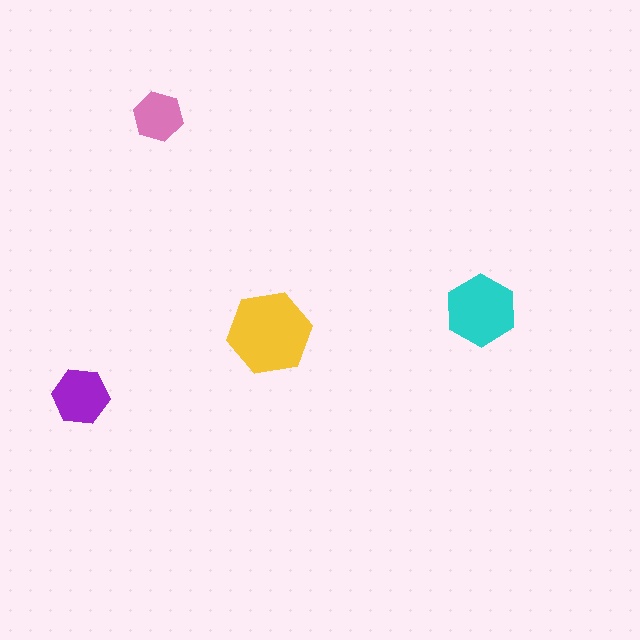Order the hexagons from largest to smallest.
the yellow one, the cyan one, the purple one, the pink one.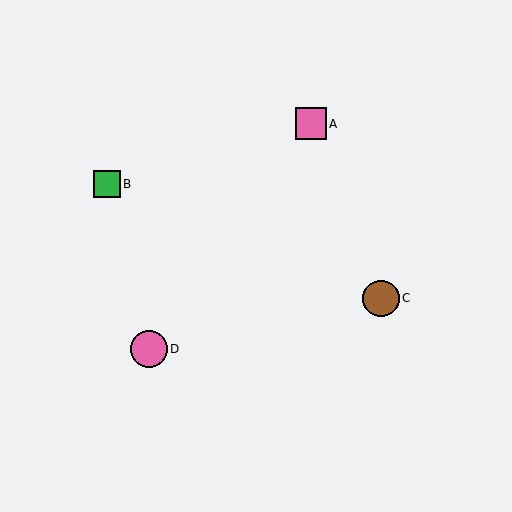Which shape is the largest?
The pink circle (labeled D) is the largest.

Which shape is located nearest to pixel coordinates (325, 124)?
The pink square (labeled A) at (311, 124) is nearest to that location.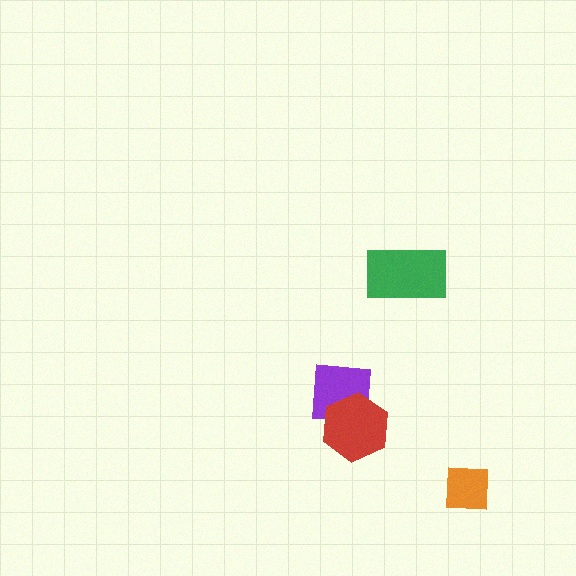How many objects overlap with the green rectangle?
0 objects overlap with the green rectangle.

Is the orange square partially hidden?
No, no other shape covers it.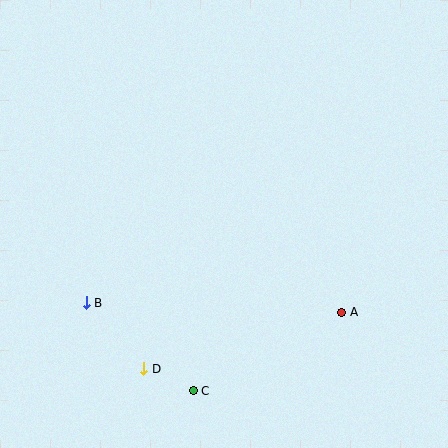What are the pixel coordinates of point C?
Point C is at (193, 391).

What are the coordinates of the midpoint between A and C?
The midpoint between A and C is at (267, 351).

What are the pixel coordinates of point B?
Point B is at (86, 303).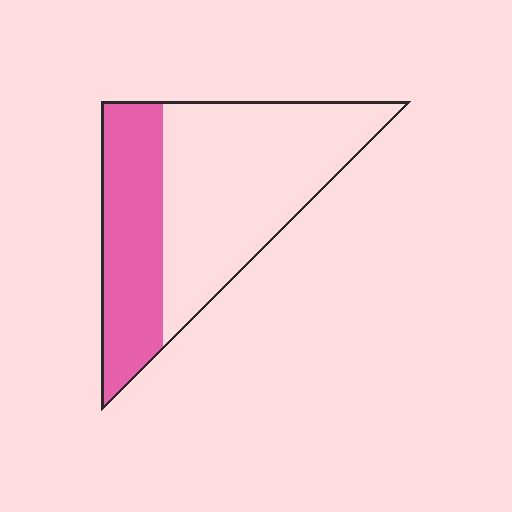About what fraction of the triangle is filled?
About three eighths (3/8).